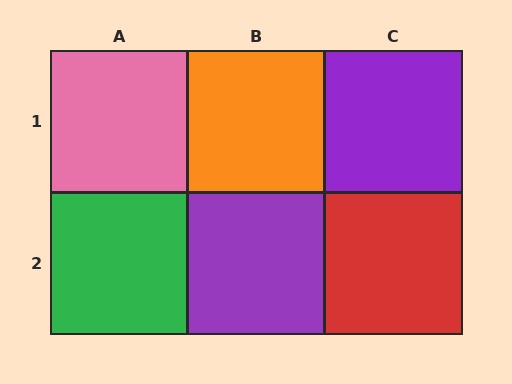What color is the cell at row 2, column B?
Purple.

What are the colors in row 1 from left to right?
Pink, orange, purple.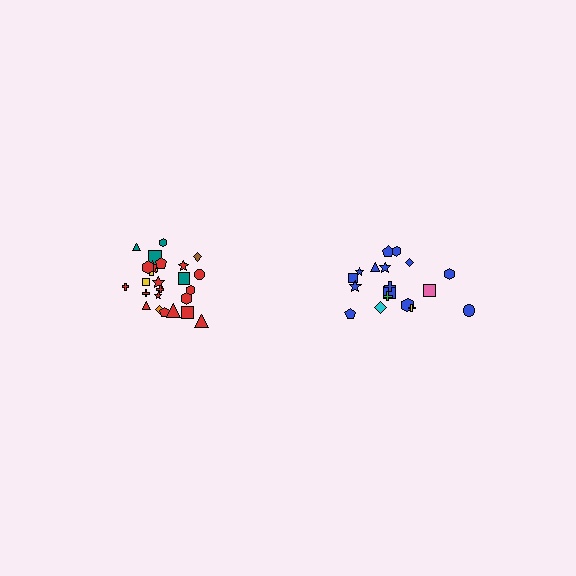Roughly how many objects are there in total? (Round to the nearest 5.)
Roughly 45 objects in total.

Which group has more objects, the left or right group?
The left group.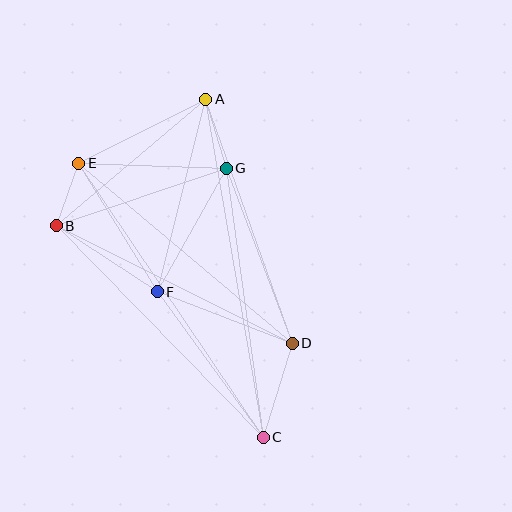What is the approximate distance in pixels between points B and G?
The distance between B and G is approximately 179 pixels.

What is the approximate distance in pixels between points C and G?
The distance between C and G is approximately 272 pixels.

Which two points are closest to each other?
Points B and E are closest to each other.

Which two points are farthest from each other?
Points A and C are farthest from each other.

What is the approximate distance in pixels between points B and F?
The distance between B and F is approximately 121 pixels.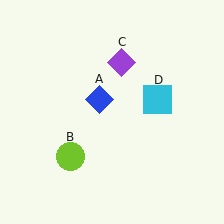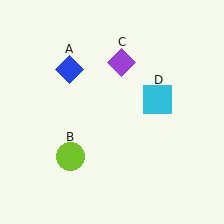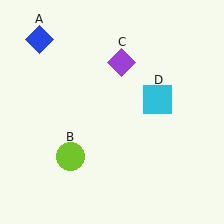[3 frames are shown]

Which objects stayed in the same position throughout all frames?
Lime circle (object B) and purple diamond (object C) and cyan square (object D) remained stationary.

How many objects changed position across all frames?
1 object changed position: blue diamond (object A).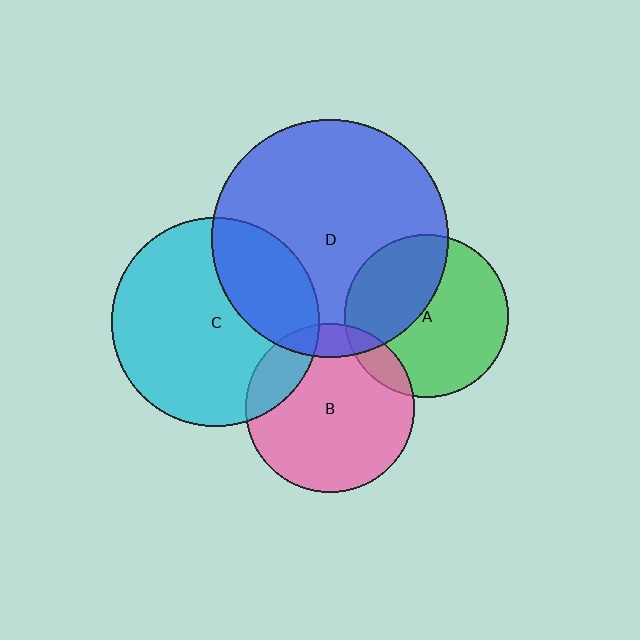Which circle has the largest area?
Circle D (blue).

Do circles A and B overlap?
Yes.